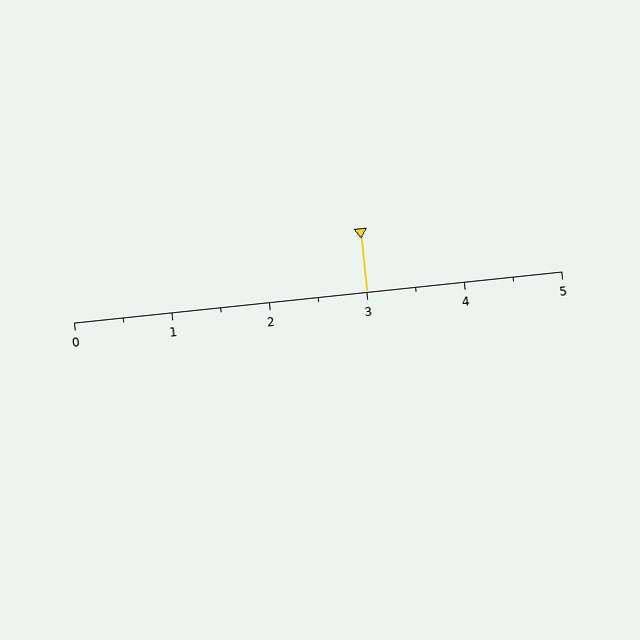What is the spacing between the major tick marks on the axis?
The major ticks are spaced 1 apart.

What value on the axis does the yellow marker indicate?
The marker indicates approximately 3.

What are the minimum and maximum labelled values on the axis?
The axis runs from 0 to 5.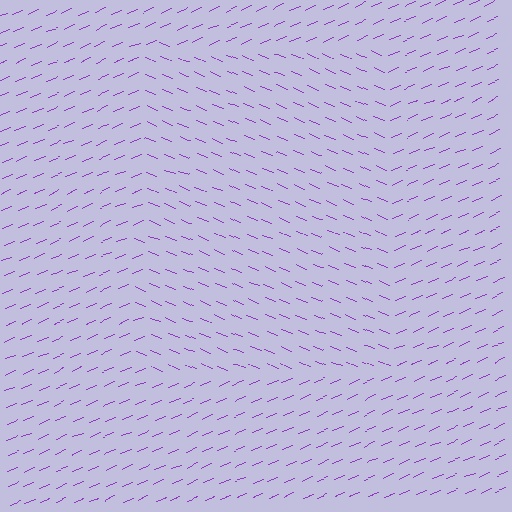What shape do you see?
I see a rectangle.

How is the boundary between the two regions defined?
The boundary is defined purely by a change in line orientation (approximately 45 degrees difference). All lines are the same color and thickness.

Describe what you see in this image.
The image is filled with small purple line segments. A rectangle region in the image has lines oriented differently from the surrounding lines, creating a visible texture boundary.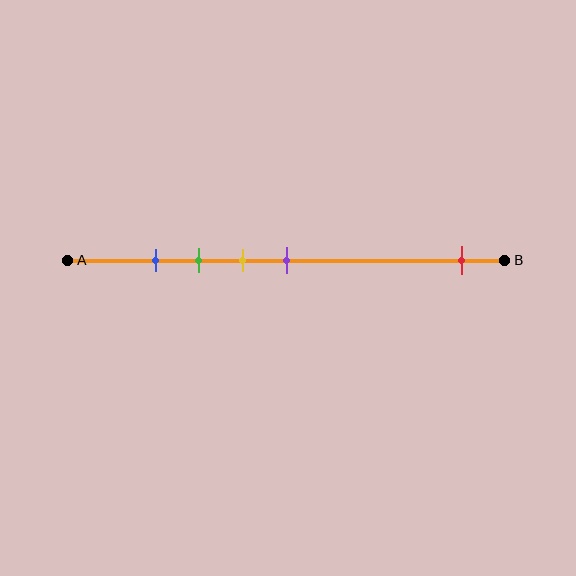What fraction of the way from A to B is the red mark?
The red mark is approximately 90% (0.9) of the way from A to B.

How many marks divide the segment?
There are 5 marks dividing the segment.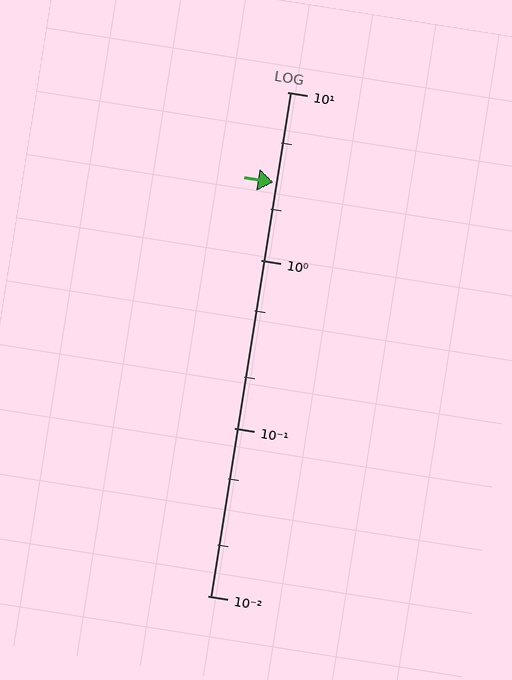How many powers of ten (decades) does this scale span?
The scale spans 3 decades, from 0.01 to 10.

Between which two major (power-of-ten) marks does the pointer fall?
The pointer is between 1 and 10.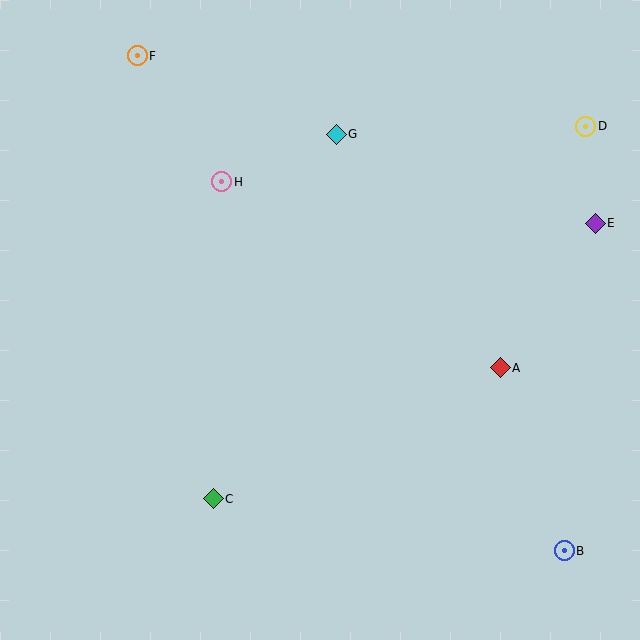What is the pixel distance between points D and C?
The distance between D and C is 527 pixels.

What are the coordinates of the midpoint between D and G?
The midpoint between D and G is at (461, 130).